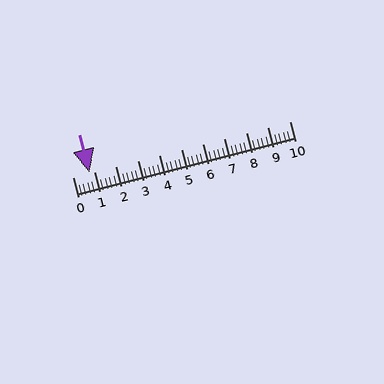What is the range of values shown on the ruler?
The ruler shows values from 0 to 10.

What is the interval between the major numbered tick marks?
The major tick marks are spaced 1 units apart.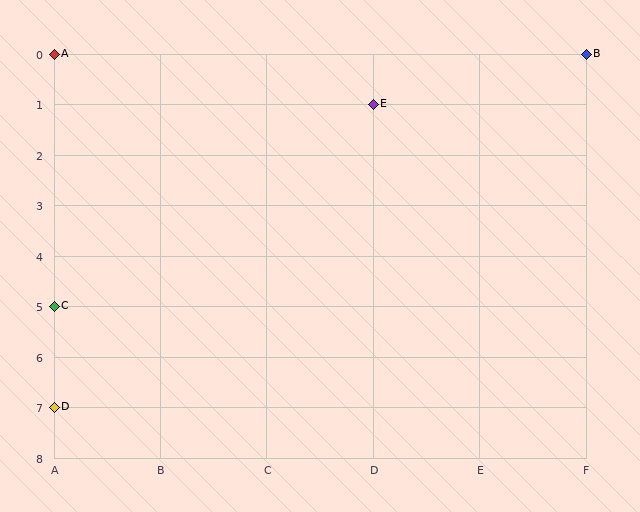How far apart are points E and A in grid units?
Points E and A are 3 columns and 1 row apart (about 3.2 grid units diagonally).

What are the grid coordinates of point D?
Point D is at grid coordinates (A, 7).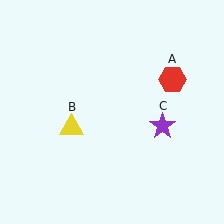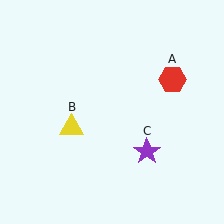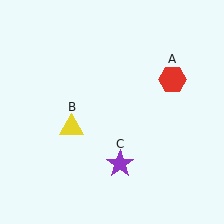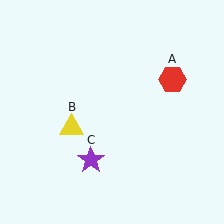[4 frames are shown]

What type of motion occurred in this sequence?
The purple star (object C) rotated clockwise around the center of the scene.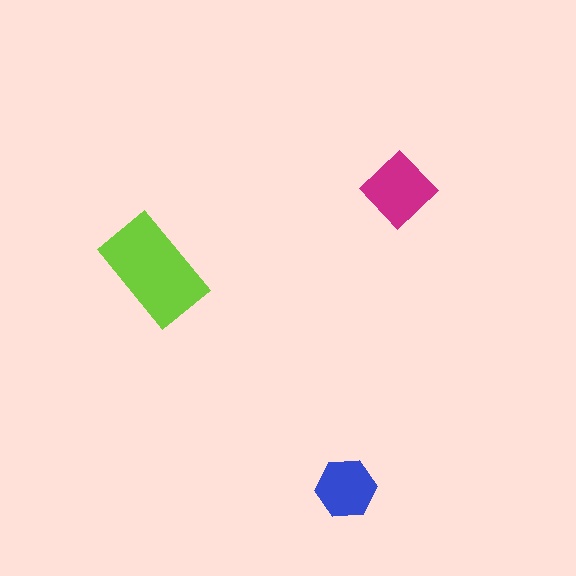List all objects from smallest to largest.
The blue hexagon, the magenta diamond, the lime rectangle.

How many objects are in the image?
There are 3 objects in the image.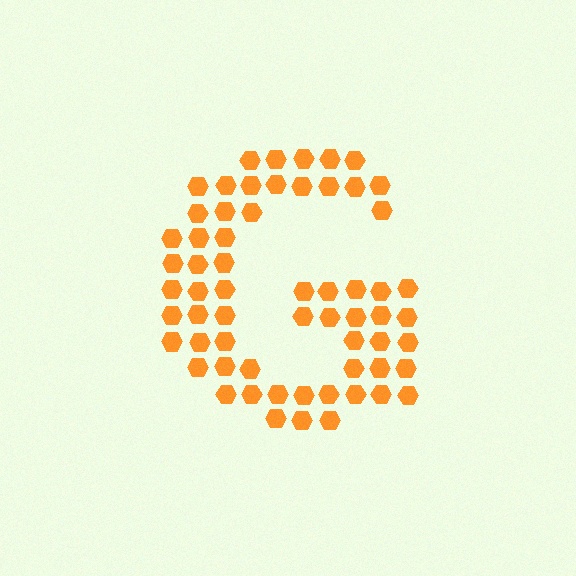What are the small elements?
The small elements are hexagons.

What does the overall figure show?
The overall figure shows the letter G.